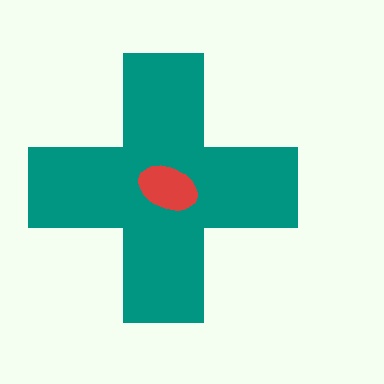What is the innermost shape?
The red ellipse.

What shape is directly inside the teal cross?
The red ellipse.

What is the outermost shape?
The teal cross.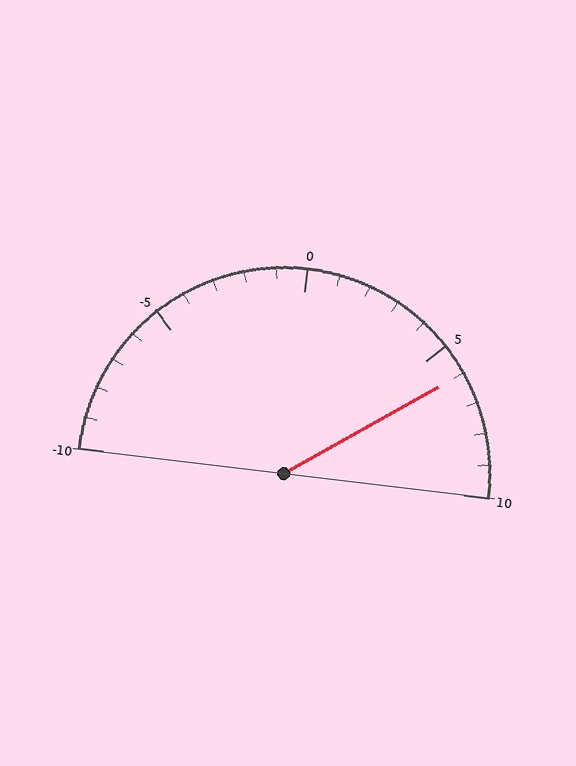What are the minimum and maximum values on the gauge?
The gauge ranges from -10 to 10.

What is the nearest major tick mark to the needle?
The nearest major tick mark is 5.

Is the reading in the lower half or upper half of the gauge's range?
The reading is in the upper half of the range (-10 to 10).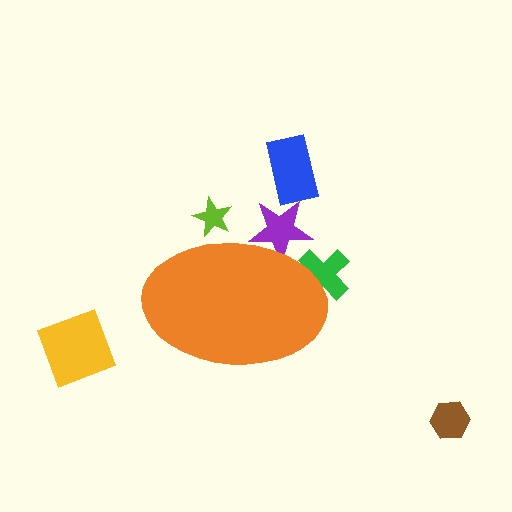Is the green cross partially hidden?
Yes, the green cross is partially hidden behind the orange ellipse.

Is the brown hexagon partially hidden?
No, the brown hexagon is fully visible.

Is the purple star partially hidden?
Yes, the purple star is partially hidden behind the orange ellipse.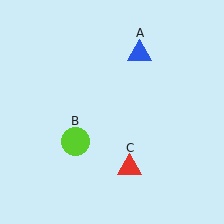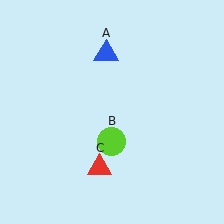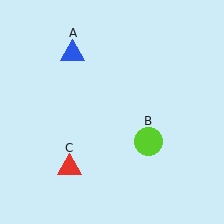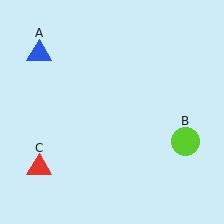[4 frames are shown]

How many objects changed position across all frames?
3 objects changed position: blue triangle (object A), lime circle (object B), red triangle (object C).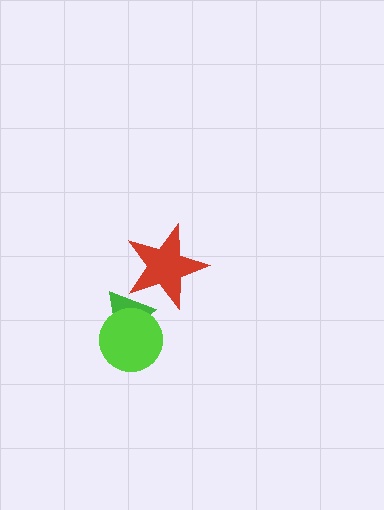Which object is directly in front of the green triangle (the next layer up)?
The lime circle is directly in front of the green triangle.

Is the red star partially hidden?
No, no other shape covers it.